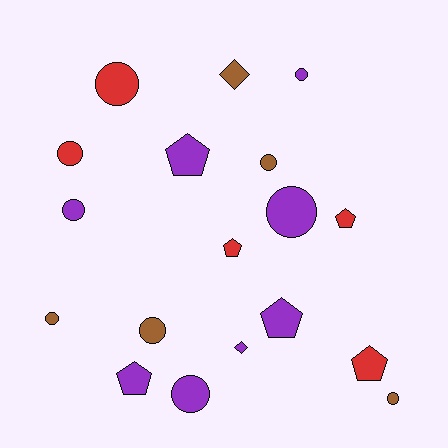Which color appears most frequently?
Purple, with 8 objects.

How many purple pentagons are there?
There are 3 purple pentagons.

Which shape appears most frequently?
Circle, with 10 objects.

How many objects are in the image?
There are 18 objects.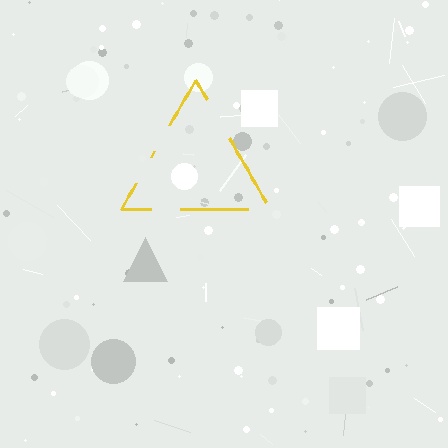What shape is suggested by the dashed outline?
The dashed outline suggests a triangle.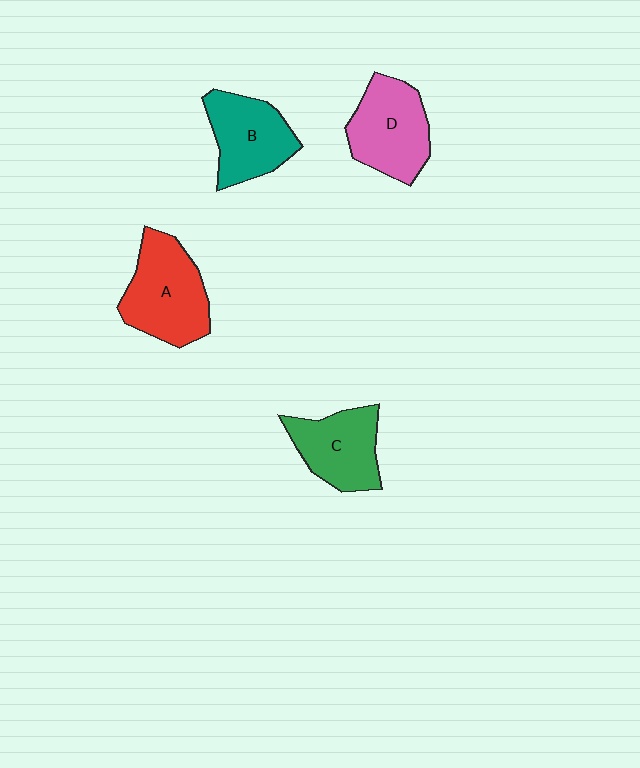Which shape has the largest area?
Shape A (red).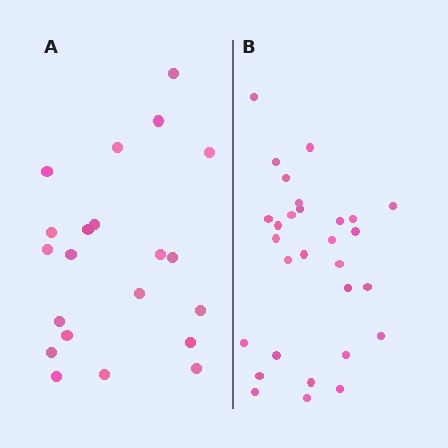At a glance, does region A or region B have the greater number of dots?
Region B (the right region) has more dots.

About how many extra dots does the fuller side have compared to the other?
Region B has roughly 8 or so more dots than region A.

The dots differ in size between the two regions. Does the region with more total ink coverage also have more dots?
No. Region A has more total ink coverage because its dots are larger, but region B actually contains more individual dots. Total area can be misleading — the number of items is what matters here.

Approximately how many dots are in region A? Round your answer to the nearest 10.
About 20 dots. (The exact count is 21, which rounds to 20.)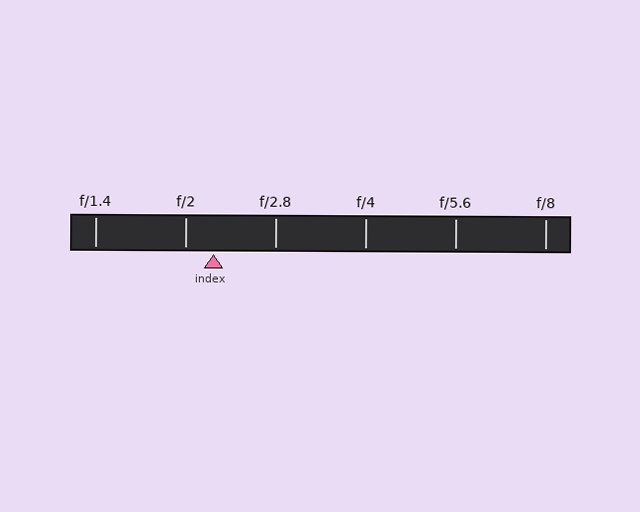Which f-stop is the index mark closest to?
The index mark is closest to f/2.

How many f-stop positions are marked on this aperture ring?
There are 6 f-stop positions marked.